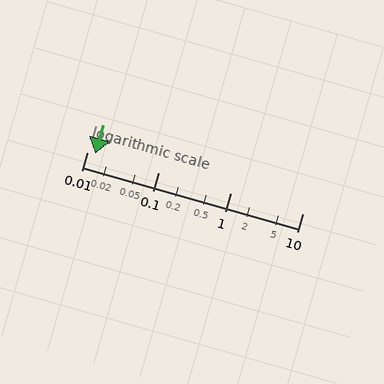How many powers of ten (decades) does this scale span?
The scale spans 3 decades, from 0.01 to 10.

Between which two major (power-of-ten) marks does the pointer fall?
The pointer is between 0.01 and 0.1.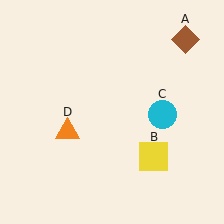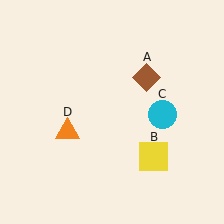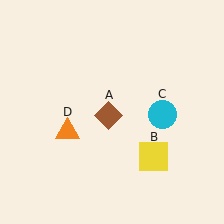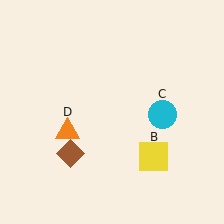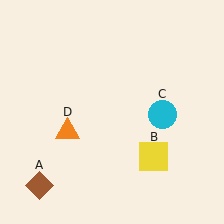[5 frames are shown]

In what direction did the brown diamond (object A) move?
The brown diamond (object A) moved down and to the left.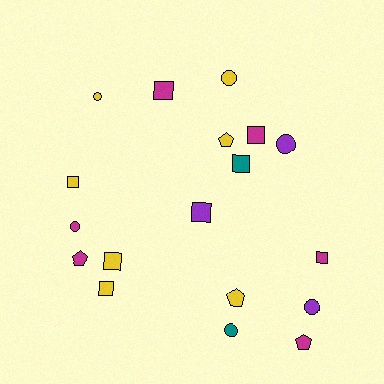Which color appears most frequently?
Yellow, with 7 objects.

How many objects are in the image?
There are 18 objects.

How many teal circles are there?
There is 1 teal circle.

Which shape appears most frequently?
Square, with 8 objects.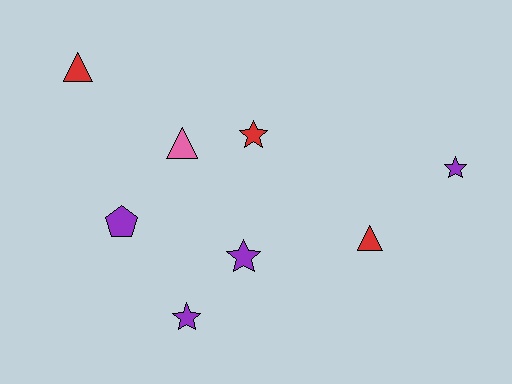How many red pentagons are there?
There are no red pentagons.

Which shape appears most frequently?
Star, with 4 objects.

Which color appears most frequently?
Purple, with 4 objects.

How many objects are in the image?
There are 8 objects.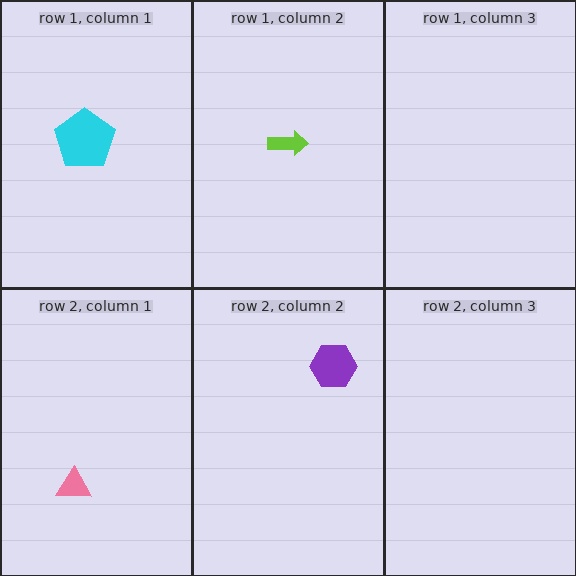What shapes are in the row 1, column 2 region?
The lime arrow.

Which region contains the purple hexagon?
The row 2, column 2 region.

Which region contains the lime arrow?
The row 1, column 2 region.